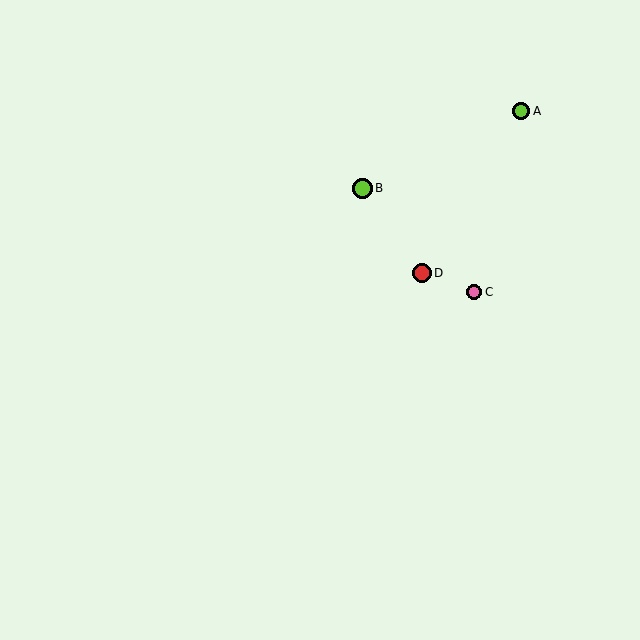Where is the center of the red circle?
The center of the red circle is at (422, 273).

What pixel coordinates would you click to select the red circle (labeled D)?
Click at (422, 273) to select the red circle D.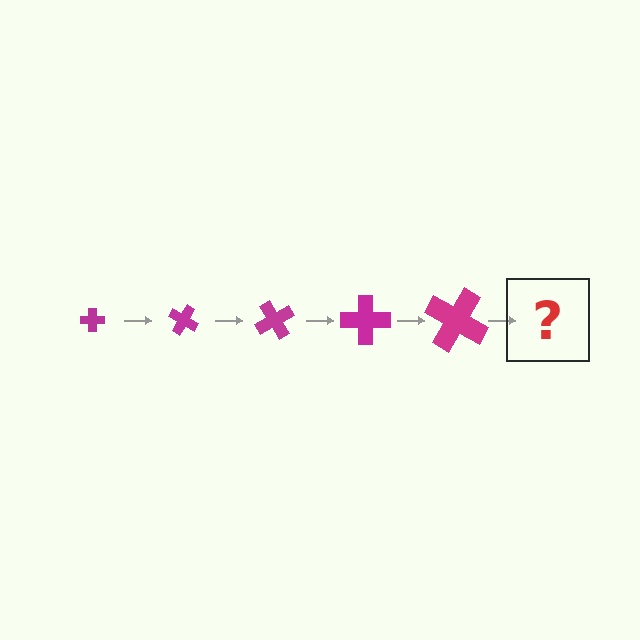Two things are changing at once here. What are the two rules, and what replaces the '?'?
The two rules are that the cross grows larger each step and it rotates 30 degrees each step. The '?' should be a cross, larger than the previous one and rotated 150 degrees from the start.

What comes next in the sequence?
The next element should be a cross, larger than the previous one and rotated 150 degrees from the start.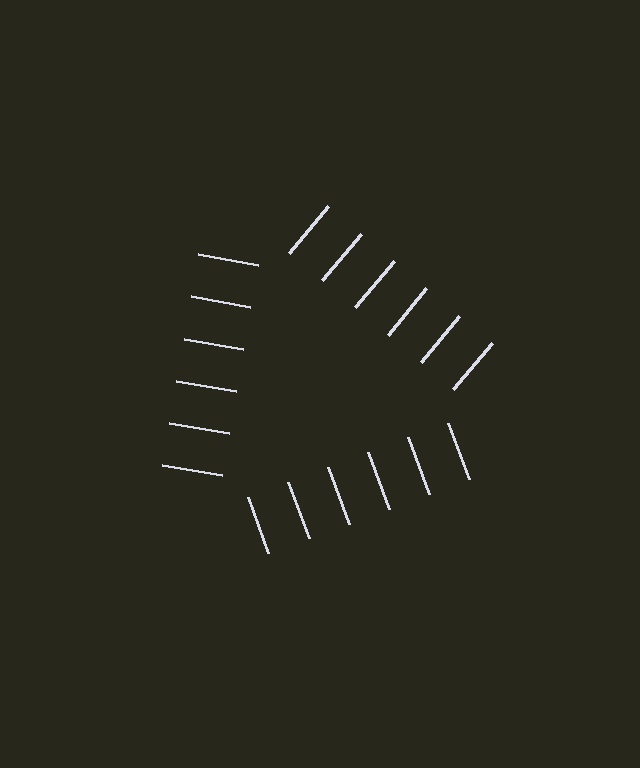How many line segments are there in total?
18 — 6 along each of the 3 edges.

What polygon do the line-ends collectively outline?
An illusory triangle — the line segments terminate on its edges but no continuous stroke is drawn.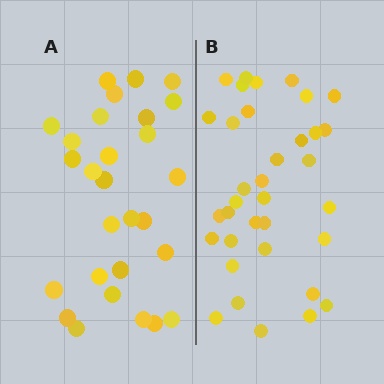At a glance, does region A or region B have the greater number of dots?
Region B (the right region) has more dots.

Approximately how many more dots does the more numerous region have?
Region B has roughly 8 or so more dots than region A.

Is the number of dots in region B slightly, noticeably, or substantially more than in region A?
Region B has noticeably more, but not dramatically so. The ratio is roughly 1.2 to 1.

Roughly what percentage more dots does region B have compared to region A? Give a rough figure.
About 25% more.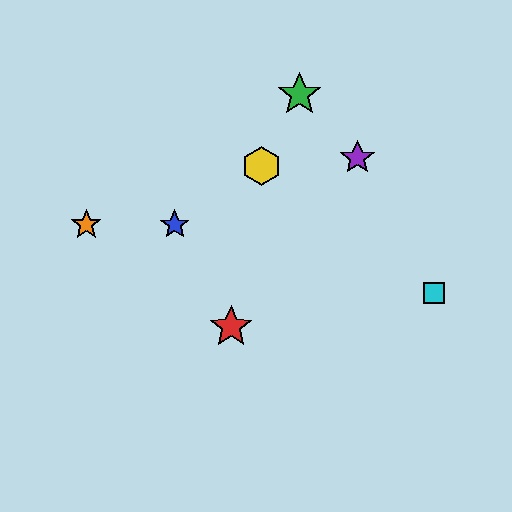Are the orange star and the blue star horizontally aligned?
Yes, both are at y≈225.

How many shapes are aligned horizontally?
2 shapes (the blue star, the orange star) are aligned horizontally.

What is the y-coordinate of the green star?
The green star is at y≈95.